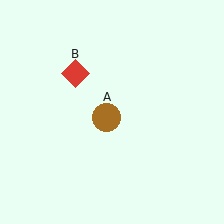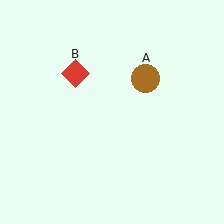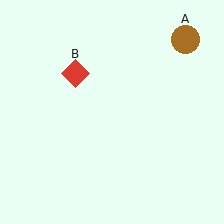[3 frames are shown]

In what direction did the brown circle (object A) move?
The brown circle (object A) moved up and to the right.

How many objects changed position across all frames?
1 object changed position: brown circle (object A).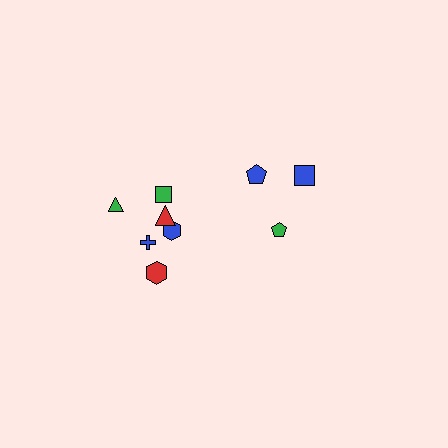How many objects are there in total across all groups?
There are 9 objects.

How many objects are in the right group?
There are 3 objects.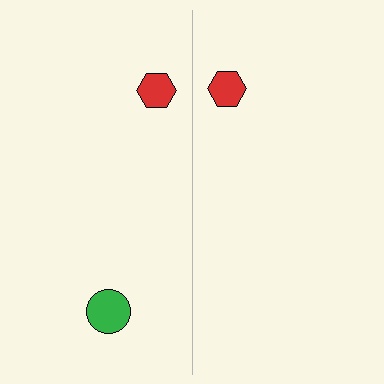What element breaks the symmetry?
A green circle is missing from the right side.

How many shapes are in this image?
There are 3 shapes in this image.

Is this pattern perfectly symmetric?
No, the pattern is not perfectly symmetric. A green circle is missing from the right side.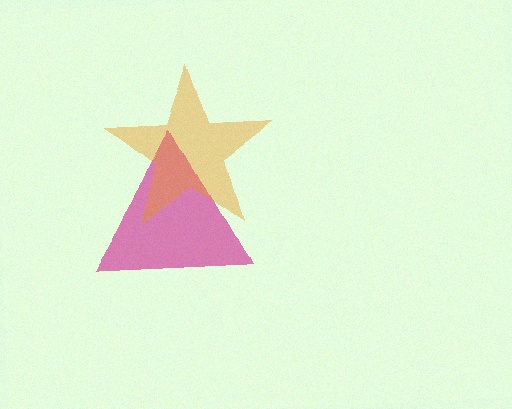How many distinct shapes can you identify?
There are 2 distinct shapes: a magenta triangle, an orange star.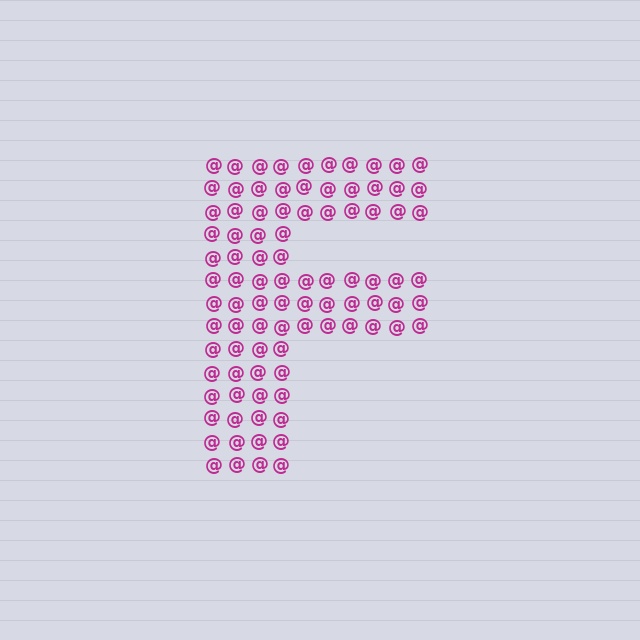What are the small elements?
The small elements are at signs.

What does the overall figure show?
The overall figure shows the letter F.